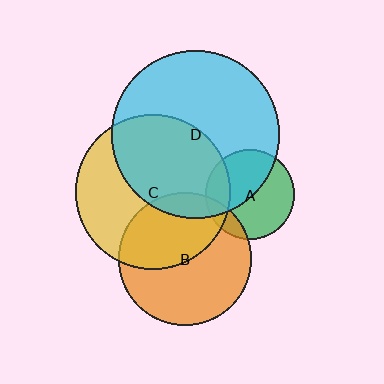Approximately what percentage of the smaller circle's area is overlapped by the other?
Approximately 15%.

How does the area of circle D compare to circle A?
Approximately 3.5 times.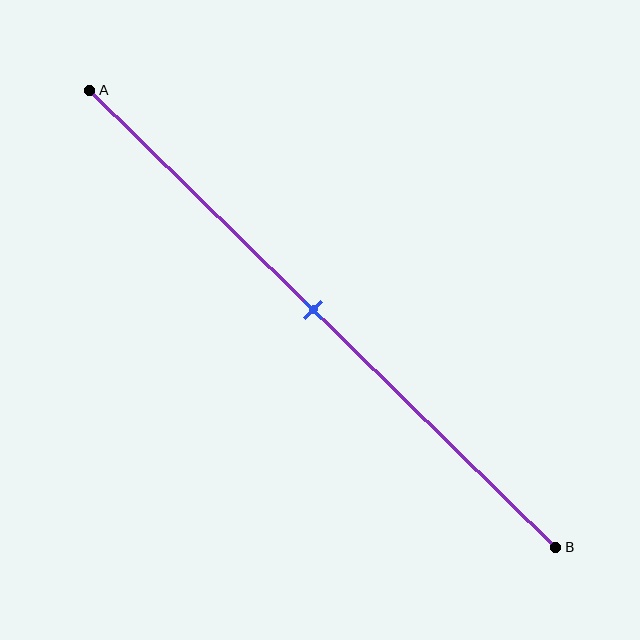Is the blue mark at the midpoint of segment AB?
Yes, the mark is approximately at the midpoint.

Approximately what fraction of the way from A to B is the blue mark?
The blue mark is approximately 50% of the way from A to B.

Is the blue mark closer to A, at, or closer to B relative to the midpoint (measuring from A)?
The blue mark is approximately at the midpoint of segment AB.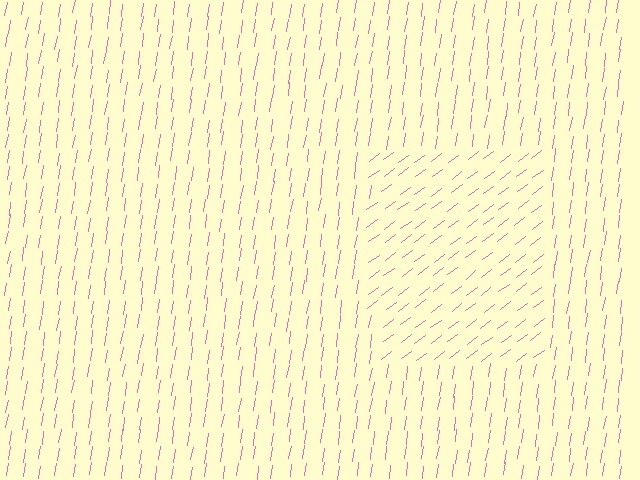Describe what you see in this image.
The image is filled with small pink line segments. A rectangle region in the image has lines oriented differently from the surrounding lines, creating a visible texture boundary.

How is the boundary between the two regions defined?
The boundary is defined purely by a change in line orientation (approximately 45 degrees difference). All lines are the same color and thickness.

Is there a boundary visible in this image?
Yes, there is a texture boundary formed by a change in line orientation.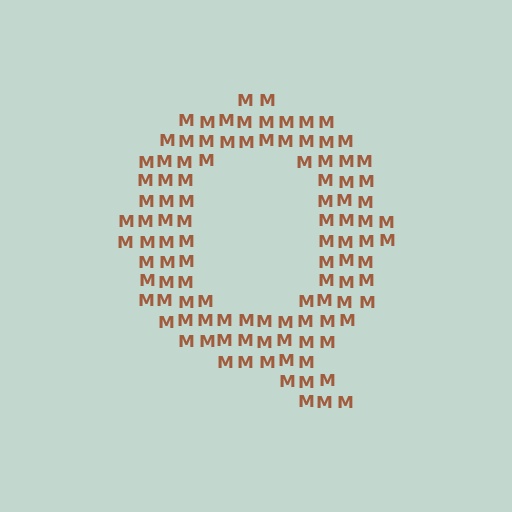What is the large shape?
The large shape is the letter Q.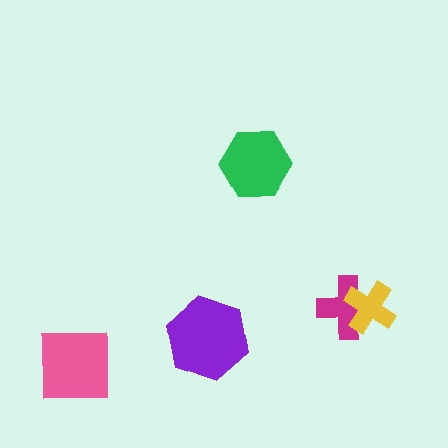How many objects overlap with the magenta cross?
1 object overlaps with the magenta cross.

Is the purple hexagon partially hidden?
No, no other shape covers it.